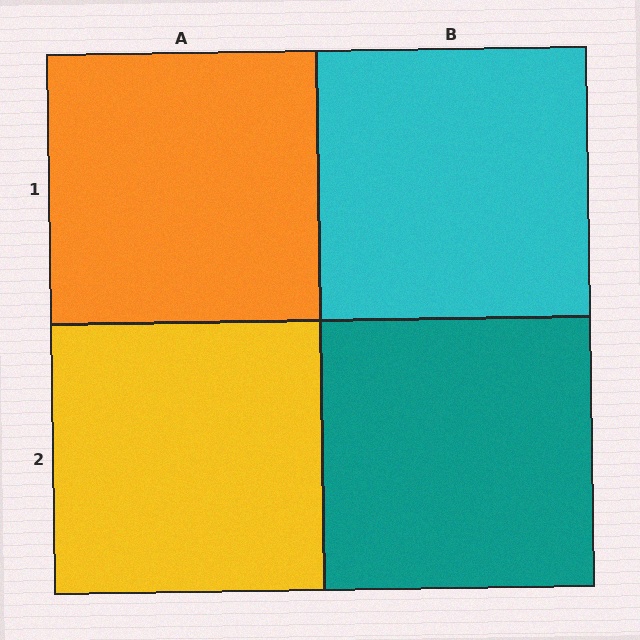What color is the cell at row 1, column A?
Orange.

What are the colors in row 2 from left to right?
Yellow, teal.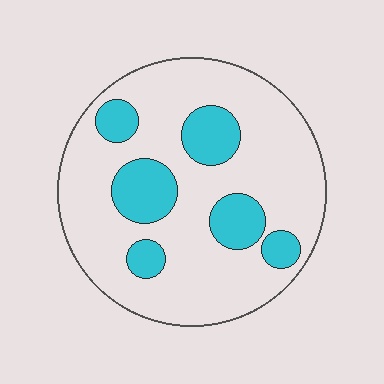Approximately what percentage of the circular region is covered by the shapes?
Approximately 25%.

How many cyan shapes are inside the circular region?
6.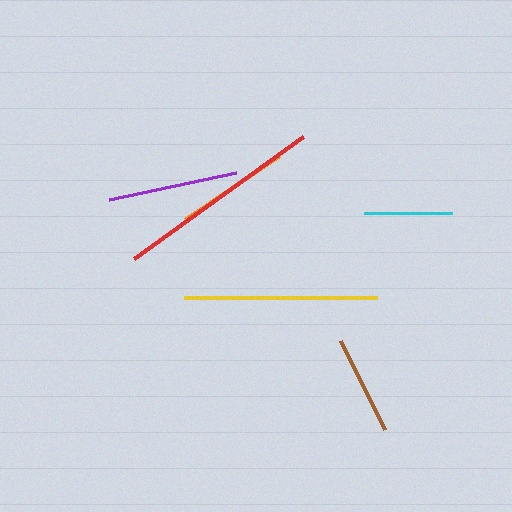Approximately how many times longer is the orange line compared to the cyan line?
The orange line is approximately 1.3 times the length of the cyan line.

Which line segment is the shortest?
The cyan line is the shortest at approximately 88 pixels.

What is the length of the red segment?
The red segment is approximately 208 pixels long.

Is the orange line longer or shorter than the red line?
The red line is longer than the orange line.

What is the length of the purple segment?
The purple segment is approximately 130 pixels long.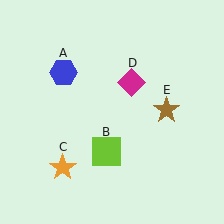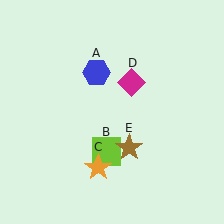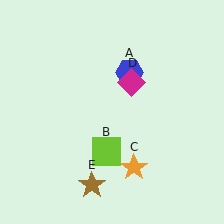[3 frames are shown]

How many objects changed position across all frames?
3 objects changed position: blue hexagon (object A), orange star (object C), brown star (object E).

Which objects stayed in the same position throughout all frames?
Lime square (object B) and magenta diamond (object D) remained stationary.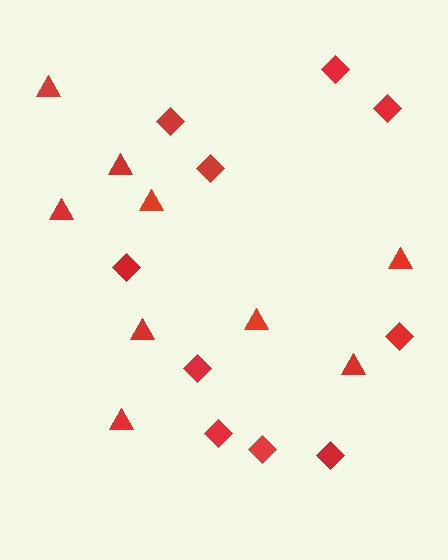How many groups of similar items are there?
There are 2 groups: one group of triangles (9) and one group of diamonds (10).